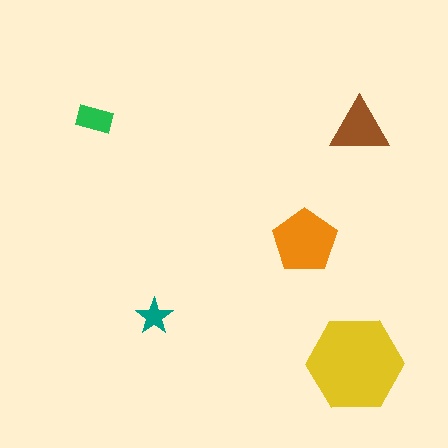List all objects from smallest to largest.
The teal star, the green rectangle, the brown triangle, the orange pentagon, the yellow hexagon.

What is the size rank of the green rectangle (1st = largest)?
4th.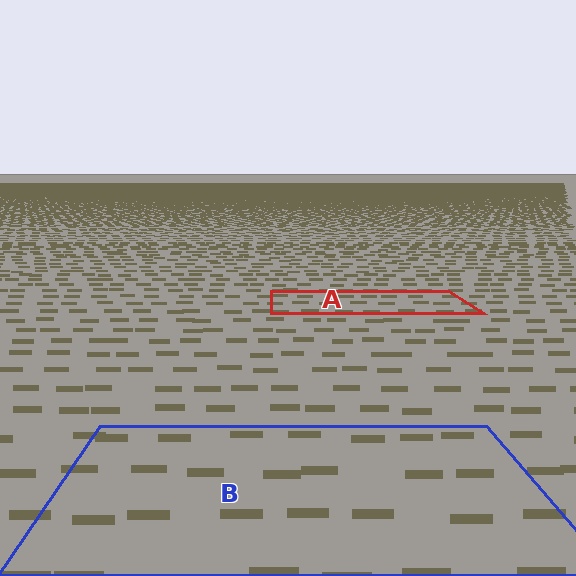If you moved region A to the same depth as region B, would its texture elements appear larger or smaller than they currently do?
They would appear larger. At a closer depth, the same texture elements are projected at a bigger on-screen size.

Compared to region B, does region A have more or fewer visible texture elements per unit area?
Region A has more texture elements per unit area — they are packed more densely because it is farther away.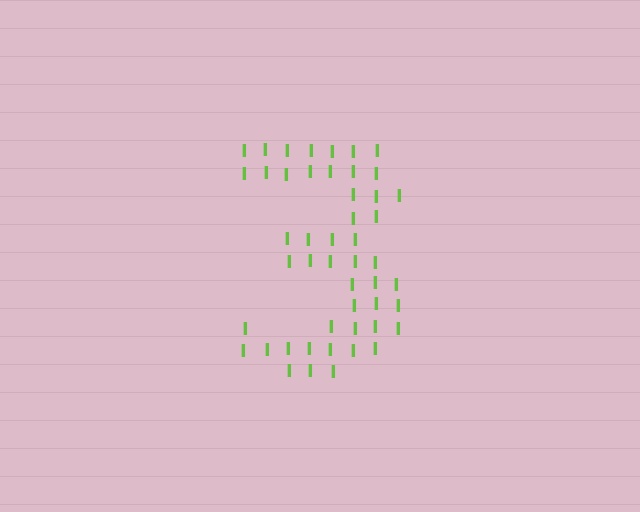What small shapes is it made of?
It is made of small letter I's.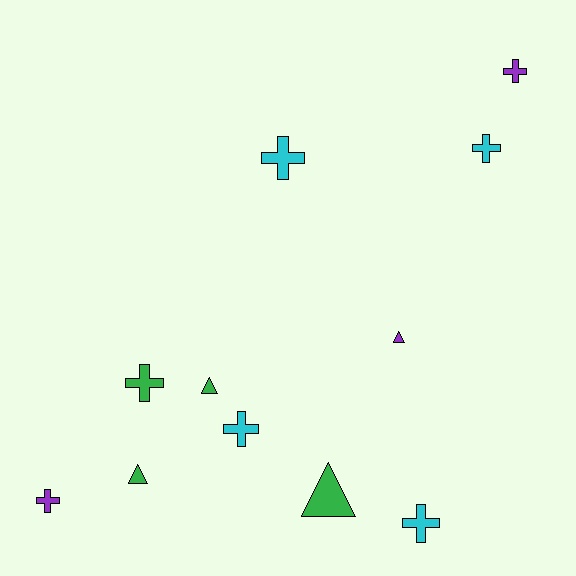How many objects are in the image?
There are 11 objects.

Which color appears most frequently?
Cyan, with 4 objects.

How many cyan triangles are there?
There are no cyan triangles.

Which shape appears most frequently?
Cross, with 7 objects.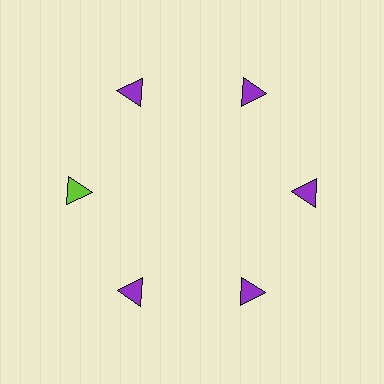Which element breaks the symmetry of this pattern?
The lime triangle at roughly the 9 o'clock position breaks the symmetry. All other shapes are purple triangles.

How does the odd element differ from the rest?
It has a different color: lime instead of purple.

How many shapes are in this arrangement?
There are 6 shapes arranged in a ring pattern.